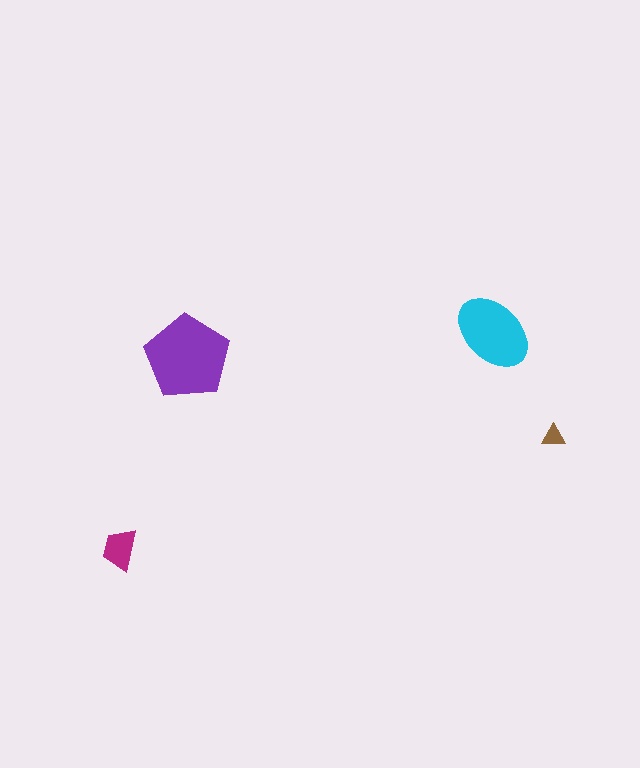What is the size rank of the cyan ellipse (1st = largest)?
2nd.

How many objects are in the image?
There are 4 objects in the image.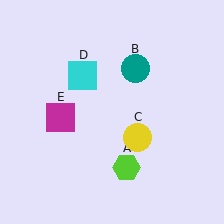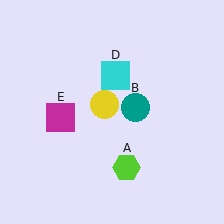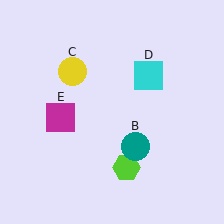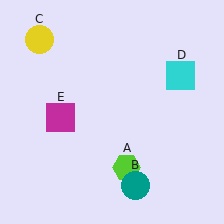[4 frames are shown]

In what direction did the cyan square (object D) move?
The cyan square (object D) moved right.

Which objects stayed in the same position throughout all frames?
Lime hexagon (object A) and magenta square (object E) remained stationary.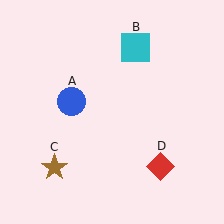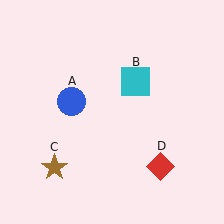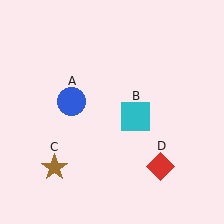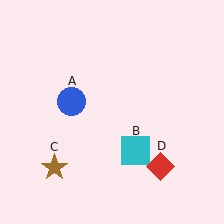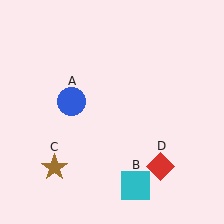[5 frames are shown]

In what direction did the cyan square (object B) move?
The cyan square (object B) moved down.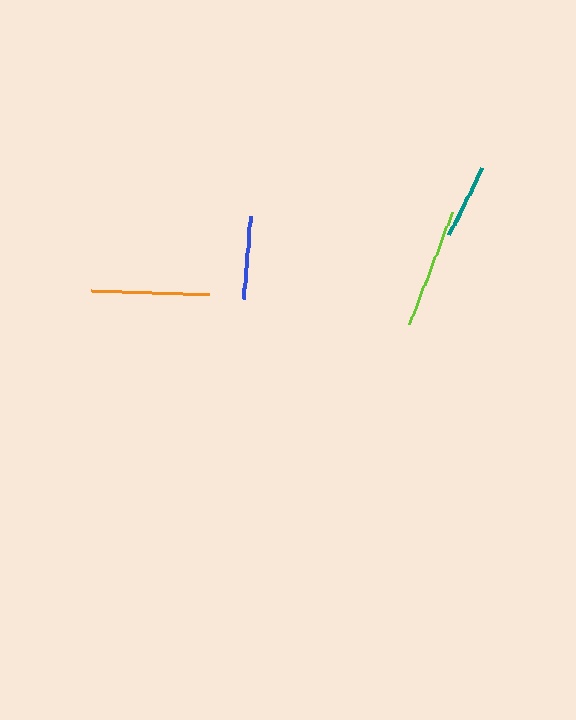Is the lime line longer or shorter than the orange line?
The lime line is longer than the orange line.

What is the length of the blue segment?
The blue segment is approximately 83 pixels long.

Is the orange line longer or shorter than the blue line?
The orange line is longer than the blue line.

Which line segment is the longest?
The lime line is the longest at approximately 119 pixels.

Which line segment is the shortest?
The teal line is the shortest at approximately 74 pixels.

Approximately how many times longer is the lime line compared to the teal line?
The lime line is approximately 1.6 times the length of the teal line.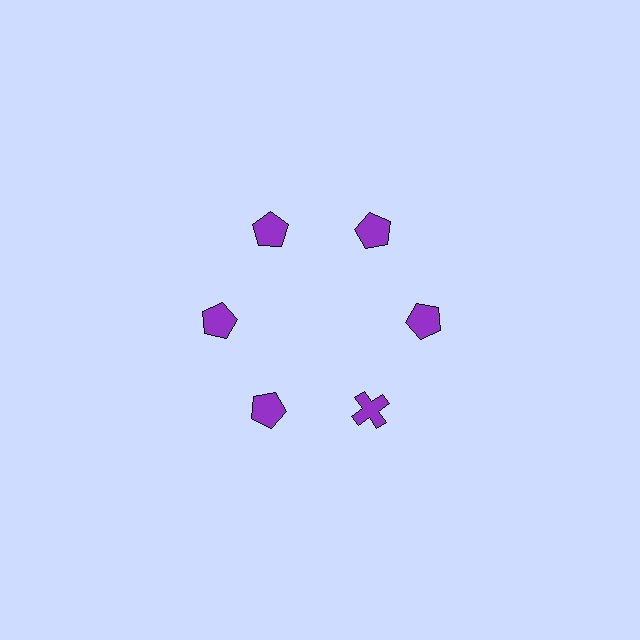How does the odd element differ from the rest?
It has a different shape: cross instead of pentagon.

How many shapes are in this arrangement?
There are 6 shapes arranged in a ring pattern.